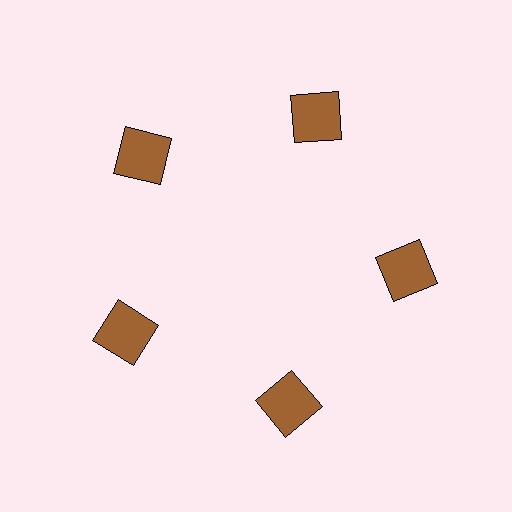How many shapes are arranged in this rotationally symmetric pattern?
There are 5 shapes, arranged in 5 groups of 1.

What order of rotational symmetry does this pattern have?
This pattern has 5-fold rotational symmetry.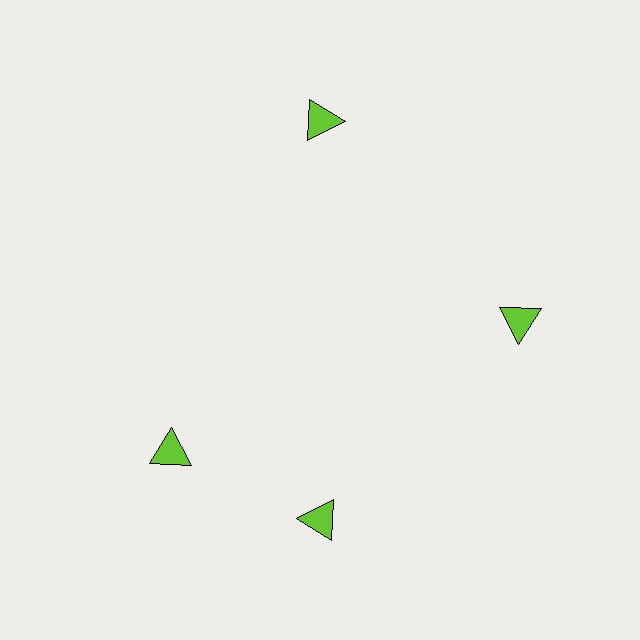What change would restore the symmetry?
The symmetry would be restored by rotating it back into even spacing with its neighbors so that all 4 triangles sit at equal angles and equal distance from the center.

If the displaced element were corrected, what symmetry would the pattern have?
It would have 4-fold rotational symmetry — the pattern would map onto itself every 90 degrees.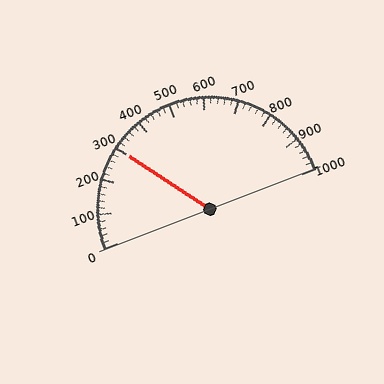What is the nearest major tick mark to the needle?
The nearest major tick mark is 300.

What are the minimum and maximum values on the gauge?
The gauge ranges from 0 to 1000.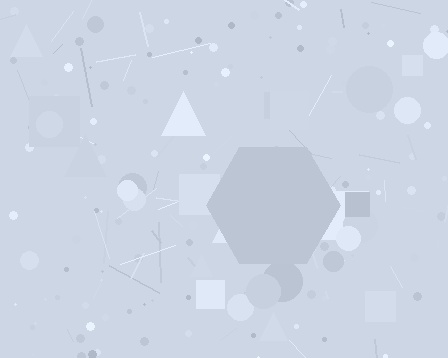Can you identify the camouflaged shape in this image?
The camouflaged shape is a hexagon.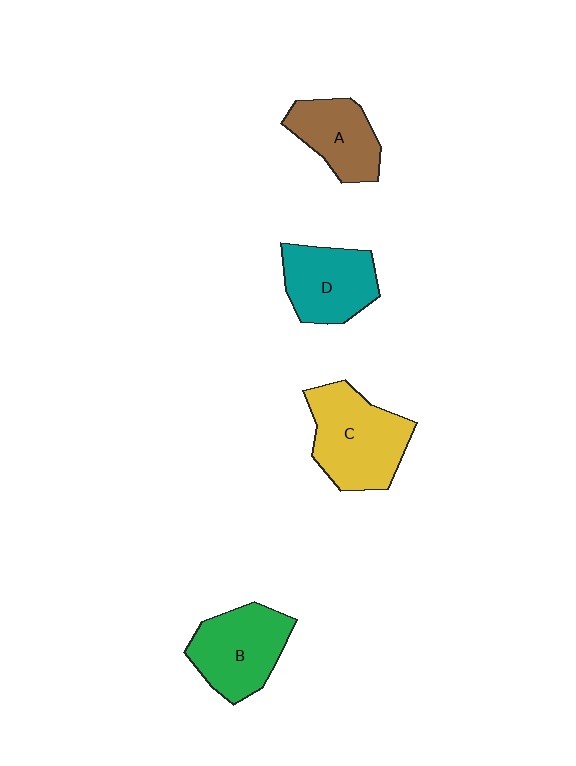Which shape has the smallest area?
Shape A (brown).